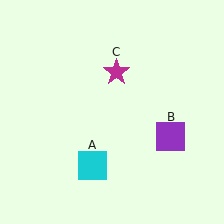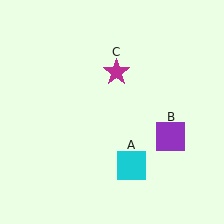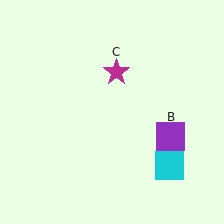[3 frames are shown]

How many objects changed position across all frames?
1 object changed position: cyan square (object A).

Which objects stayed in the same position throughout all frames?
Purple square (object B) and magenta star (object C) remained stationary.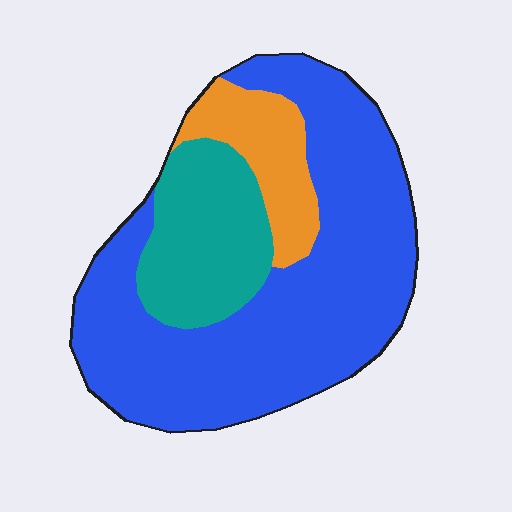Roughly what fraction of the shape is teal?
Teal takes up about one fifth (1/5) of the shape.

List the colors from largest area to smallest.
From largest to smallest: blue, teal, orange.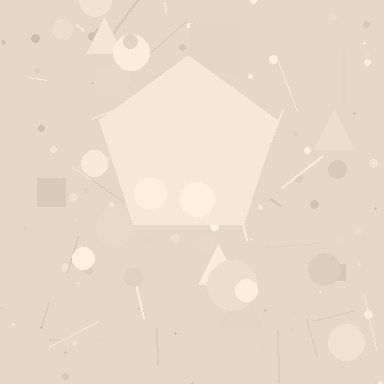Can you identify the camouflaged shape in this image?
The camouflaged shape is a pentagon.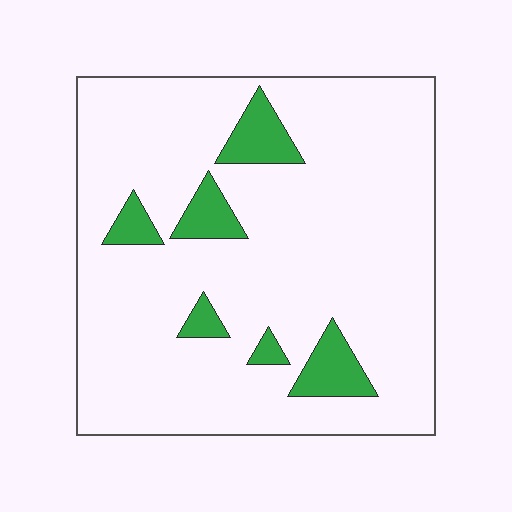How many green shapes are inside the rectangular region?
6.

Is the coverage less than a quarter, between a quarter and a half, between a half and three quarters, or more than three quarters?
Less than a quarter.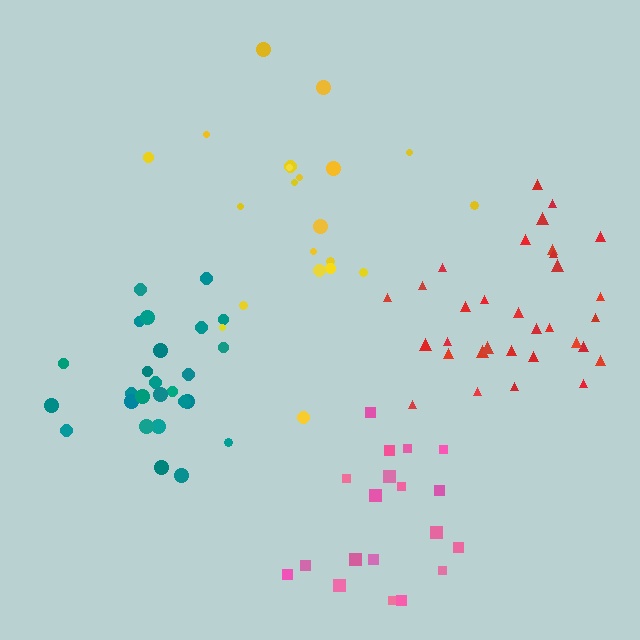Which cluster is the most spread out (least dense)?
Yellow.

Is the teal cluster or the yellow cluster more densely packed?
Teal.